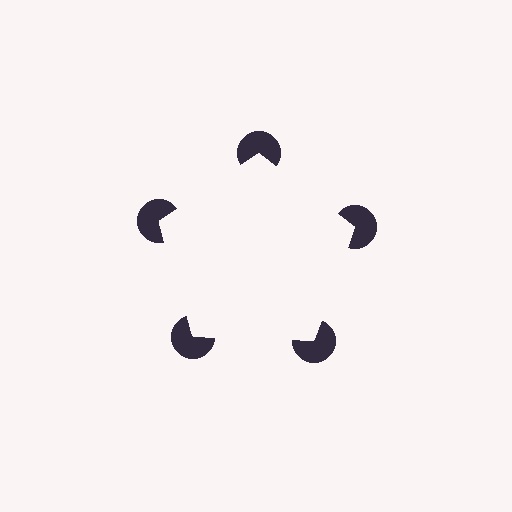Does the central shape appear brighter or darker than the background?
It typically appears slightly brighter than the background, even though no actual brightness change is drawn.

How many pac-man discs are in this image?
There are 5 — one at each vertex of the illusory pentagon.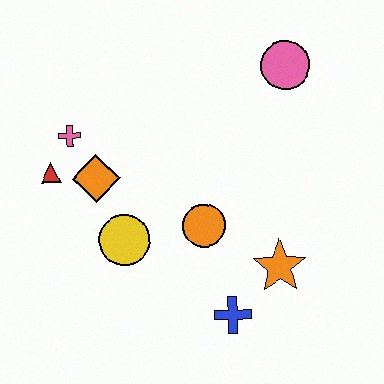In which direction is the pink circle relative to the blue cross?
The pink circle is above the blue cross.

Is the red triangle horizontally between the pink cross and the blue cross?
No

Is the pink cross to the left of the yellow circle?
Yes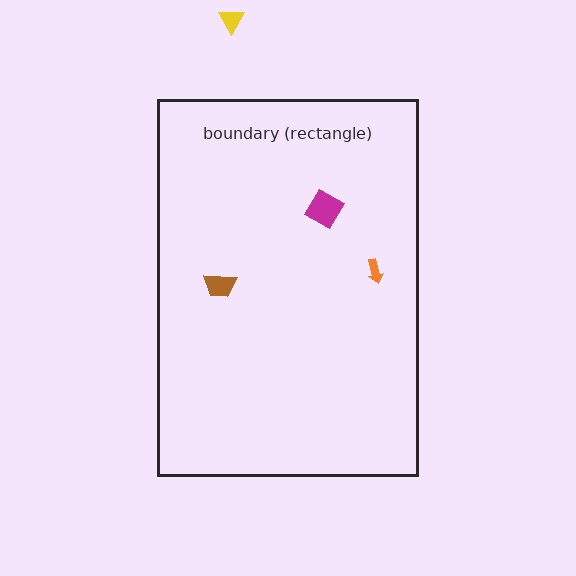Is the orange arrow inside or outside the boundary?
Inside.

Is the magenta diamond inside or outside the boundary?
Inside.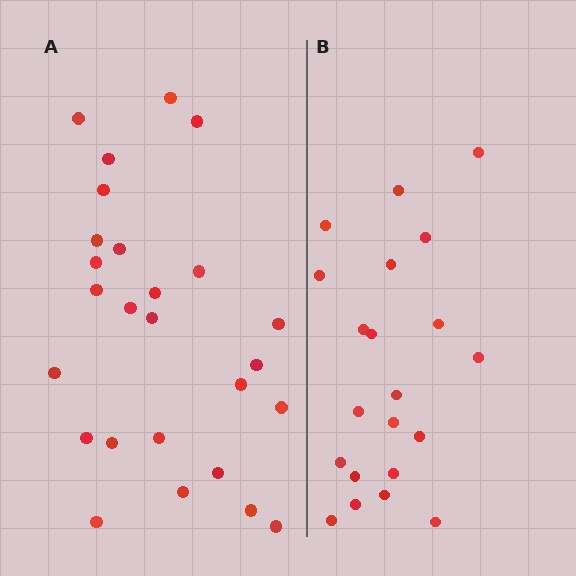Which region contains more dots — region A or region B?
Region A (the left region) has more dots.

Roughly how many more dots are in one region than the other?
Region A has about 5 more dots than region B.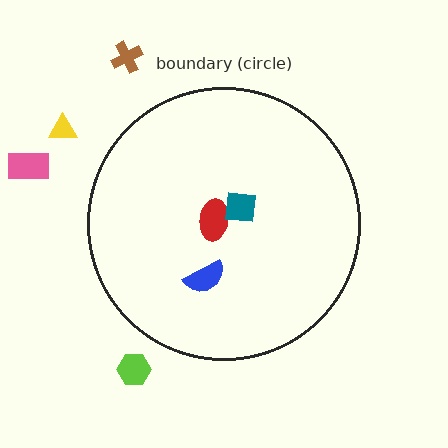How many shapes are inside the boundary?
3 inside, 4 outside.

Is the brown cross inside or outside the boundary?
Outside.